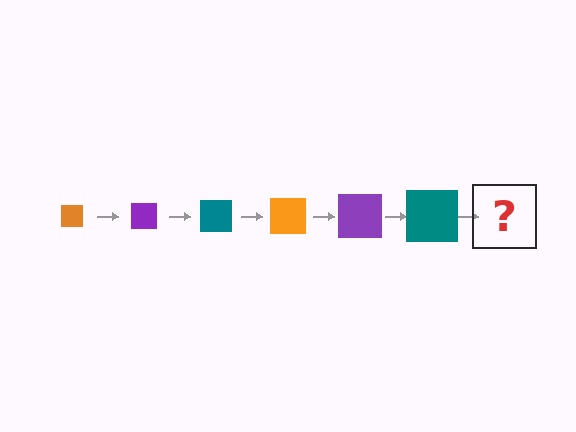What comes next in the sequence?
The next element should be an orange square, larger than the previous one.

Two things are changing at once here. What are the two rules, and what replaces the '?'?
The two rules are that the square grows larger each step and the color cycles through orange, purple, and teal. The '?' should be an orange square, larger than the previous one.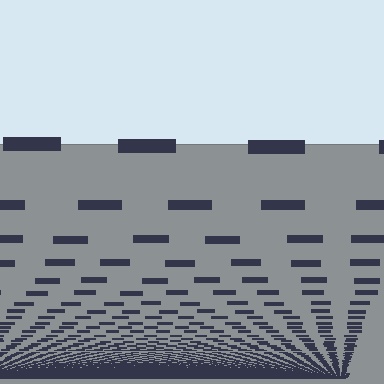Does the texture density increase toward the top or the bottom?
Density increases toward the bottom.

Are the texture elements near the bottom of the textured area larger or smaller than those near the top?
Smaller. The gradient is inverted — elements near the bottom are smaller and denser.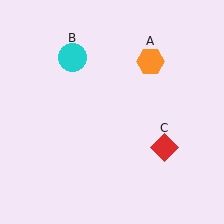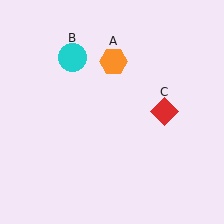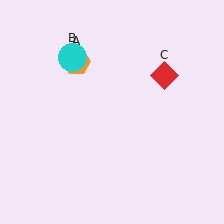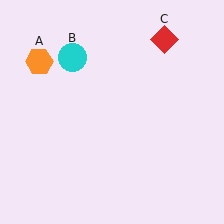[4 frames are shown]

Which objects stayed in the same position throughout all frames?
Cyan circle (object B) remained stationary.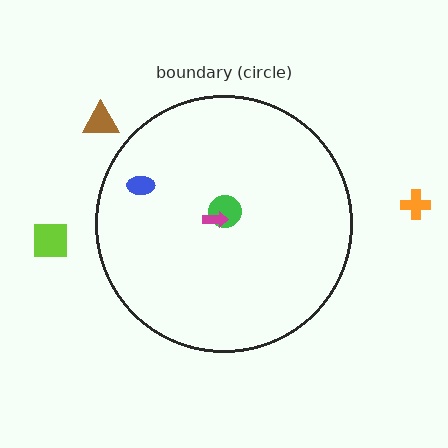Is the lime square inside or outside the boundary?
Outside.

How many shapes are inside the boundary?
3 inside, 3 outside.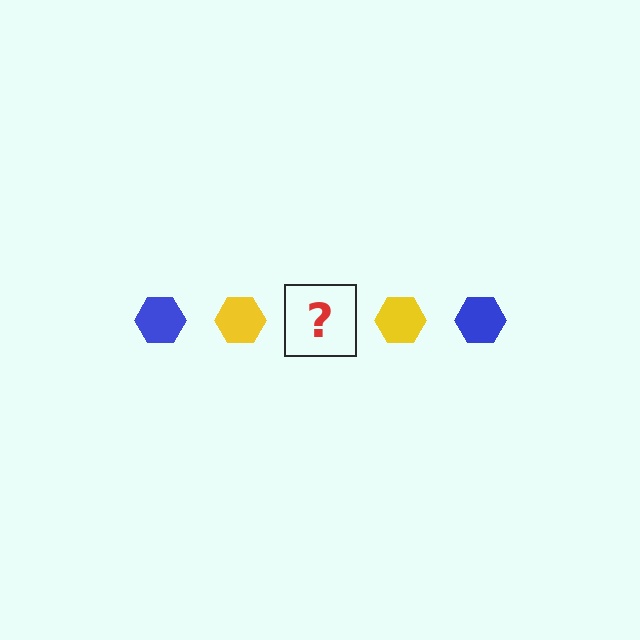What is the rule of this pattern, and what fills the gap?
The rule is that the pattern cycles through blue, yellow hexagons. The gap should be filled with a blue hexagon.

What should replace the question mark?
The question mark should be replaced with a blue hexagon.